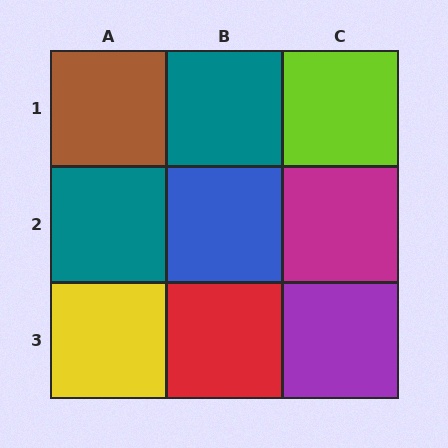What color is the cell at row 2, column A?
Teal.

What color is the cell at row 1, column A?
Brown.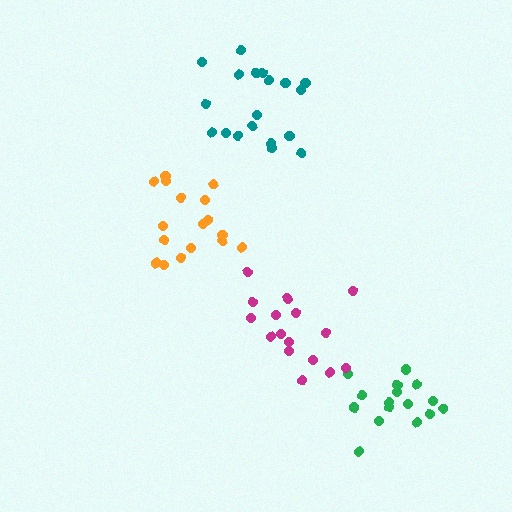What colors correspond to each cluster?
The clusters are colored: teal, green, orange, magenta.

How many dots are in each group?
Group 1: 19 dots, Group 2: 16 dots, Group 3: 18 dots, Group 4: 16 dots (69 total).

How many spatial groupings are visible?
There are 4 spatial groupings.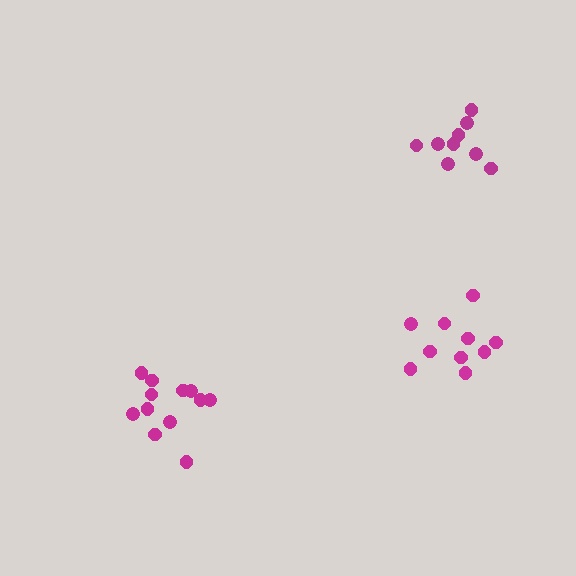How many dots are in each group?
Group 1: 9 dots, Group 2: 12 dots, Group 3: 10 dots (31 total).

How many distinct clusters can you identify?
There are 3 distinct clusters.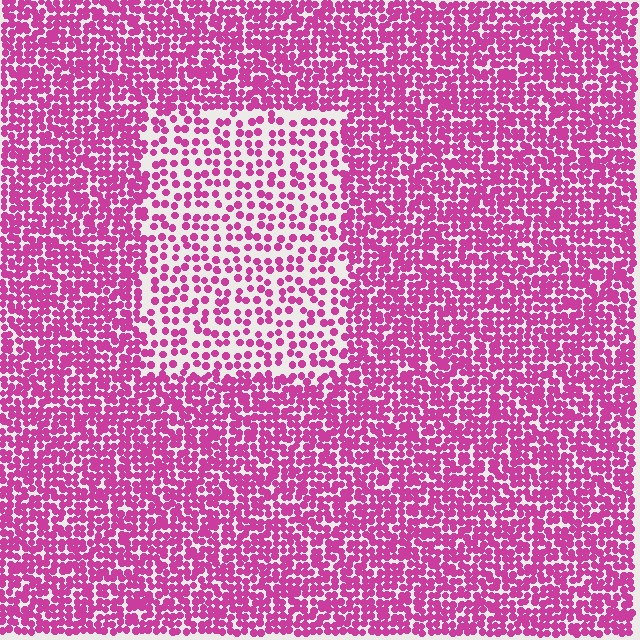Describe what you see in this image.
The image contains small magenta elements arranged at two different densities. A rectangle-shaped region is visible where the elements are less densely packed than the surrounding area.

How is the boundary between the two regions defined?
The boundary is defined by a change in element density (approximately 2.1x ratio). All elements are the same color, size, and shape.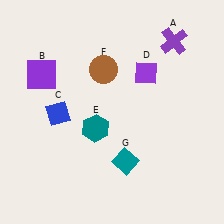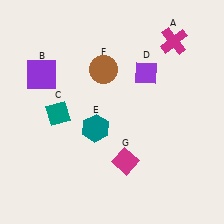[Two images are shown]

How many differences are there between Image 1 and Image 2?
There are 3 differences between the two images.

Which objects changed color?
A changed from purple to magenta. C changed from blue to teal. G changed from teal to magenta.